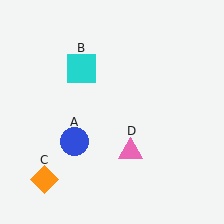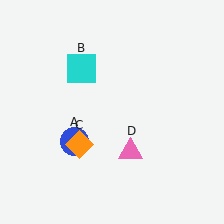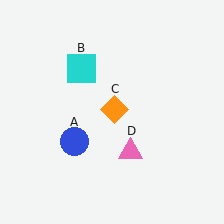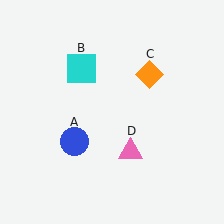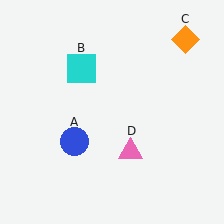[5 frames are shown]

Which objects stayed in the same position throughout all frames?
Blue circle (object A) and cyan square (object B) and pink triangle (object D) remained stationary.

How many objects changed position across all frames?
1 object changed position: orange diamond (object C).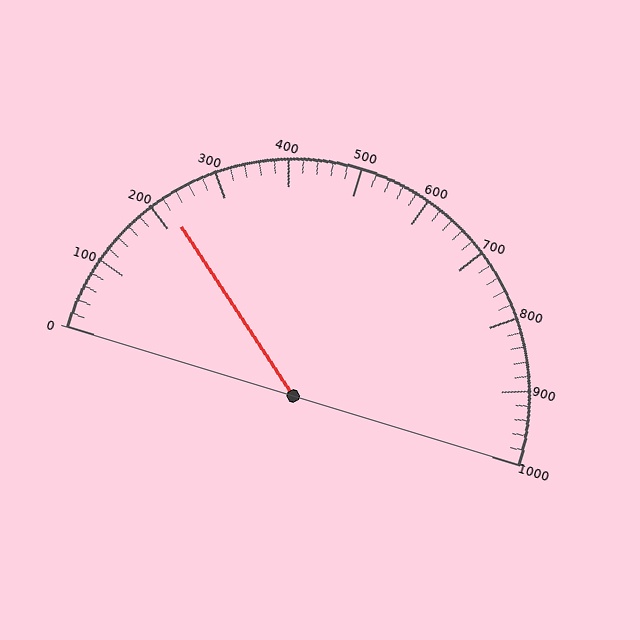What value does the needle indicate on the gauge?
The needle indicates approximately 220.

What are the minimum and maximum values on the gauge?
The gauge ranges from 0 to 1000.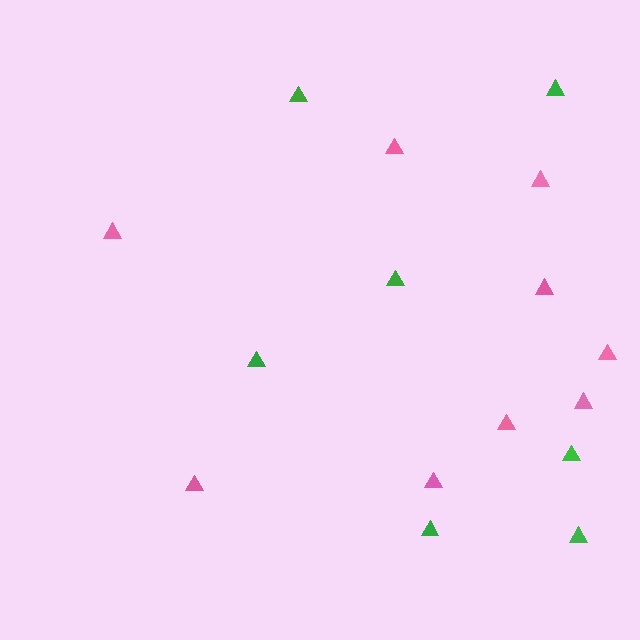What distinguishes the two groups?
There are 2 groups: one group of green triangles (7) and one group of pink triangles (9).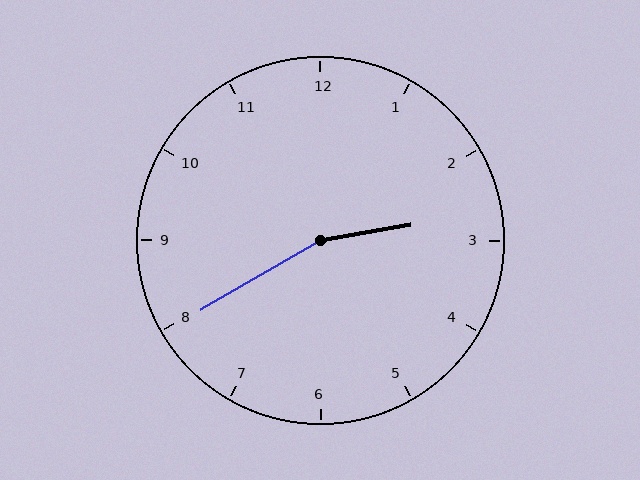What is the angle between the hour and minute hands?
Approximately 160 degrees.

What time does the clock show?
2:40.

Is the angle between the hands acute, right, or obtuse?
It is obtuse.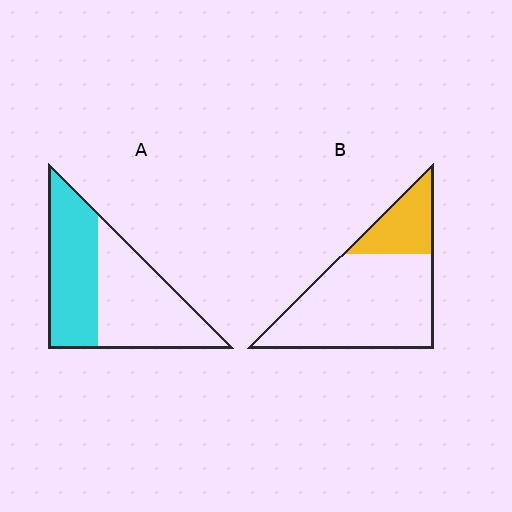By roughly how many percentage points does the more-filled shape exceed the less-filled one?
By roughly 20 percentage points (A over B).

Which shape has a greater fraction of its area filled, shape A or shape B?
Shape A.